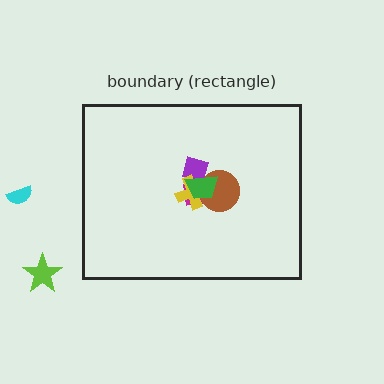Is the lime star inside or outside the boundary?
Outside.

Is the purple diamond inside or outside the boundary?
Inside.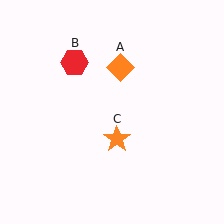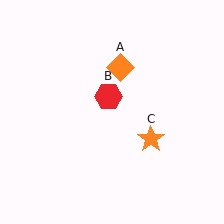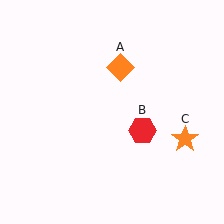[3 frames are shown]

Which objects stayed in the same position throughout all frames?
Orange diamond (object A) remained stationary.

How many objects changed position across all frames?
2 objects changed position: red hexagon (object B), orange star (object C).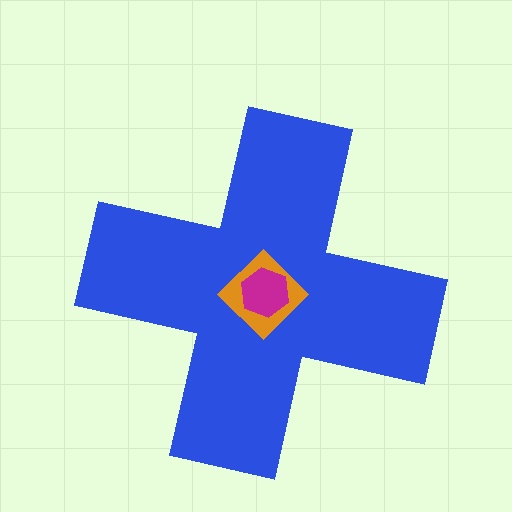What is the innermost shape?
The magenta hexagon.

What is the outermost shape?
The blue cross.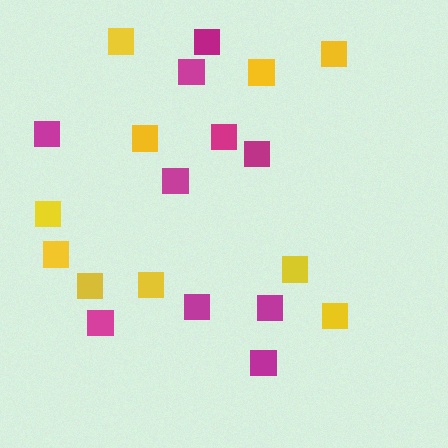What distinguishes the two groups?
There are 2 groups: one group of yellow squares (10) and one group of magenta squares (10).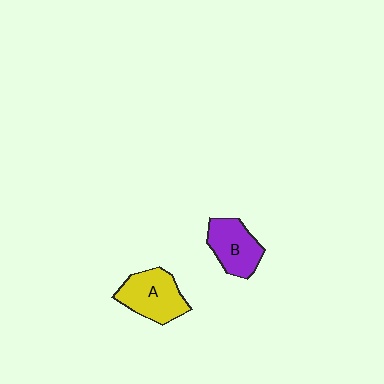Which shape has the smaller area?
Shape B (purple).